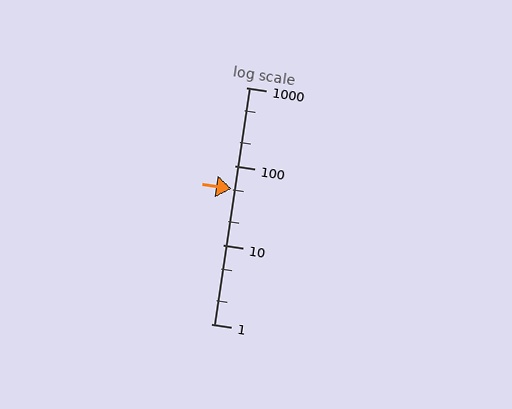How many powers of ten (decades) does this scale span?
The scale spans 3 decades, from 1 to 1000.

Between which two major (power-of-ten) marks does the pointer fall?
The pointer is between 10 and 100.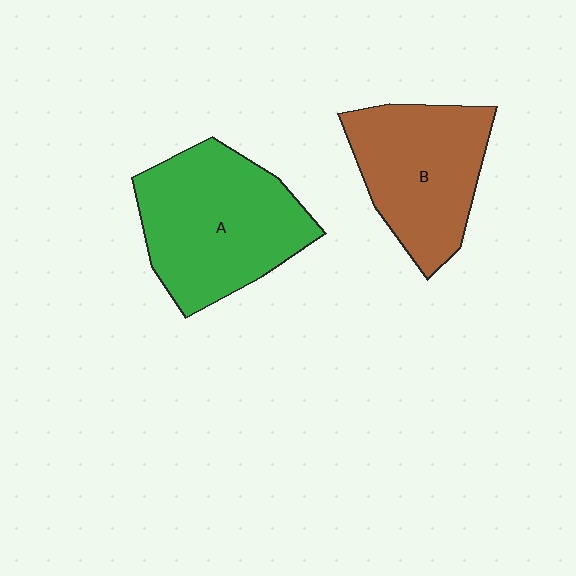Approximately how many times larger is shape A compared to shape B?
Approximately 1.2 times.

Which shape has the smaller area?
Shape B (brown).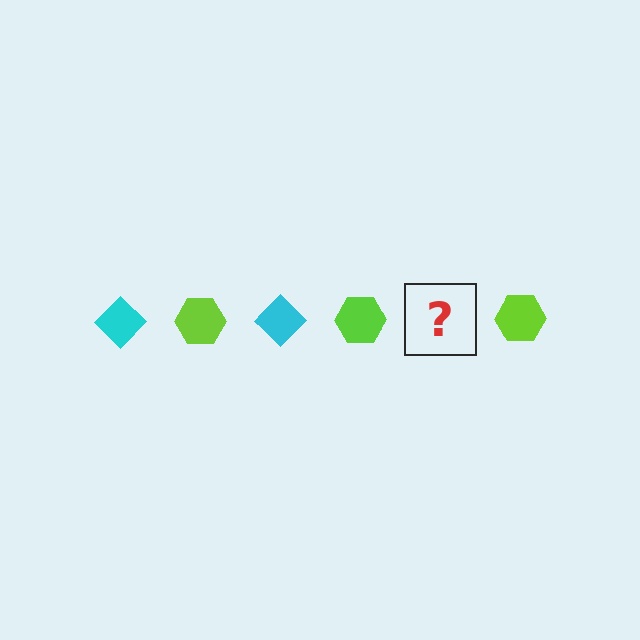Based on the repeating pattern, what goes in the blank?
The blank should be a cyan diamond.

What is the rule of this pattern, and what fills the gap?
The rule is that the pattern alternates between cyan diamond and lime hexagon. The gap should be filled with a cyan diamond.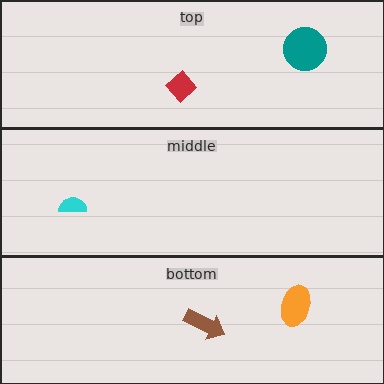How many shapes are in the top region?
2.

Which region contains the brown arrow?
The bottom region.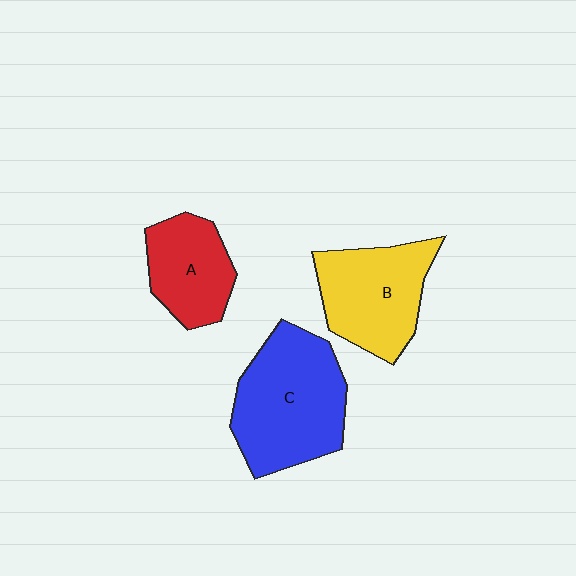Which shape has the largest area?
Shape C (blue).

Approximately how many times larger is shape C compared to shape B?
Approximately 1.3 times.